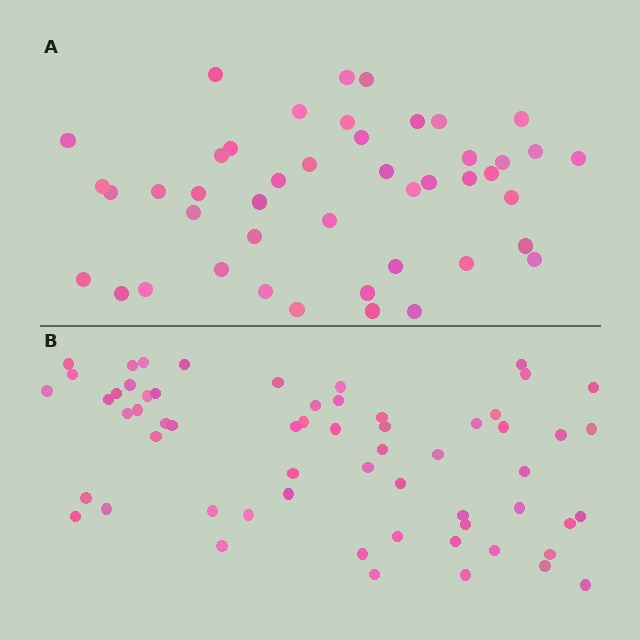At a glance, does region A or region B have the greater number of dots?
Region B (the bottom region) has more dots.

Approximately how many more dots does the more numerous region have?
Region B has approximately 15 more dots than region A.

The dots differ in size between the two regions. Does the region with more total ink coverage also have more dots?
No. Region A has more total ink coverage because its dots are larger, but region B actually contains more individual dots. Total area can be misleading — the number of items is what matters here.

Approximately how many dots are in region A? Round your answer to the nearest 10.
About 40 dots. (The exact count is 45, which rounds to 40.)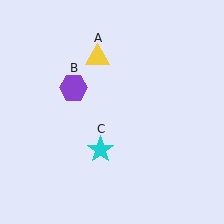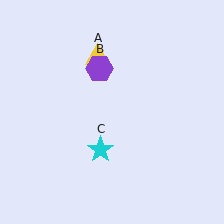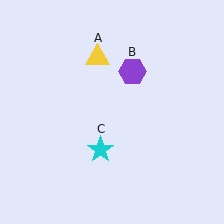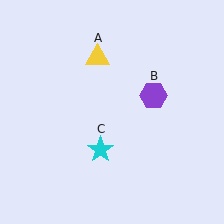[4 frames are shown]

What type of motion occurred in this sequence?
The purple hexagon (object B) rotated clockwise around the center of the scene.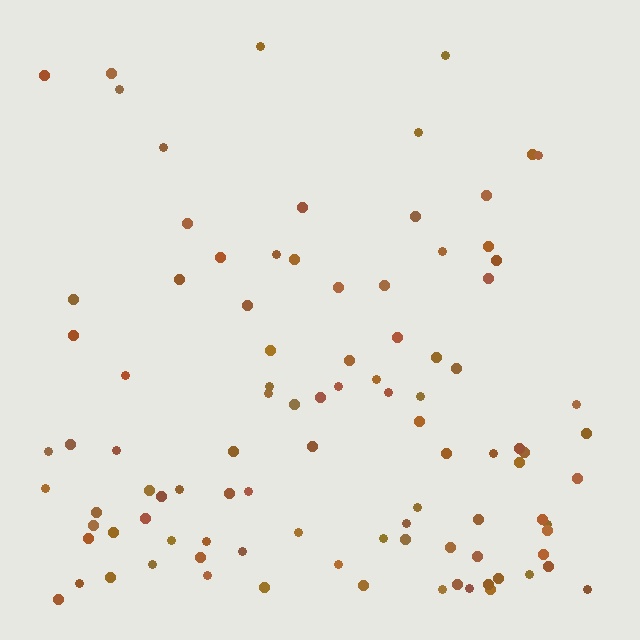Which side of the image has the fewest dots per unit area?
The top.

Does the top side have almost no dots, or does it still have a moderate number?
Still a moderate number, just noticeably fewer than the bottom.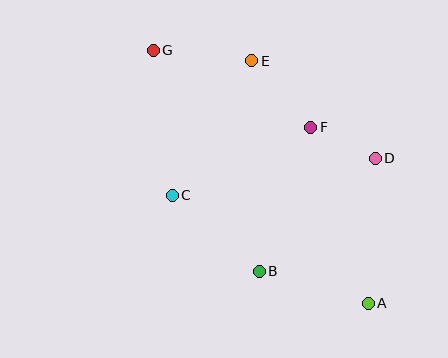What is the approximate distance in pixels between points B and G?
The distance between B and G is approximately 245 pixels.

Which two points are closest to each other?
Points D and F are closest to each other.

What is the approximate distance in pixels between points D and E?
The distance between D and E is approximately 157 pixels.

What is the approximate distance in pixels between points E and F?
The distance between E and F is approximately 89 pixels.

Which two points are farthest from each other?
Points A and G are farthest from each other.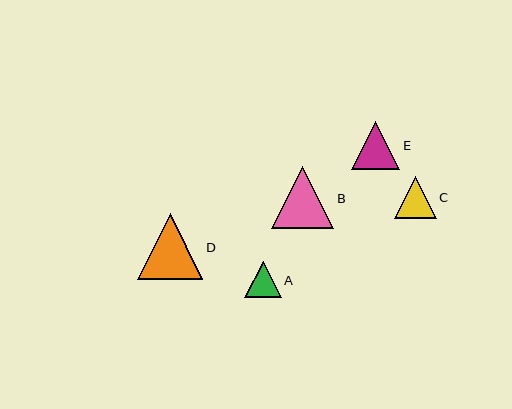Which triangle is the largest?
Triangle D is the largest with a size of approximately 65 pixels.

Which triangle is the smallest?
Triangle A is the smallest with a size of approximately 36 pixels.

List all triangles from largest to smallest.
From largest to smallest: D, B, E, C, A.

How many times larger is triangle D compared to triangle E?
Triangle D is approximately 1.4 times the size of triangle E.